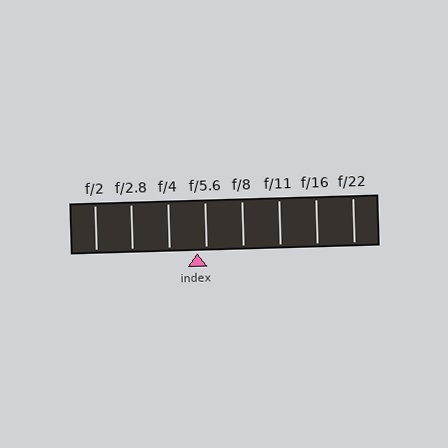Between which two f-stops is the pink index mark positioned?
The index mark is between f/4 and f/5.6.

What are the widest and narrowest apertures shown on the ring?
The widest aperture shown is f/2 and the narrowest is f/22.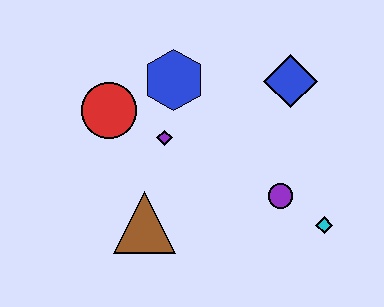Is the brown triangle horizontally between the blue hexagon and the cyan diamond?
No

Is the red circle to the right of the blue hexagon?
No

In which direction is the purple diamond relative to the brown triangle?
The purple diamond is above the brown triangle.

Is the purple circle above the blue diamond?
No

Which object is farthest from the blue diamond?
The brown triangle is farthest from the blue diamond.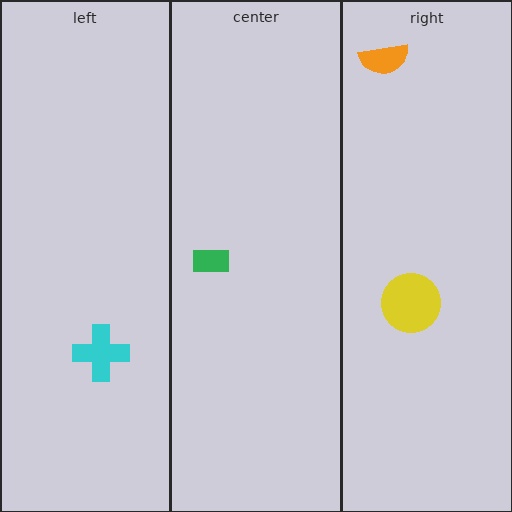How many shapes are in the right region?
2.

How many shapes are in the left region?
1.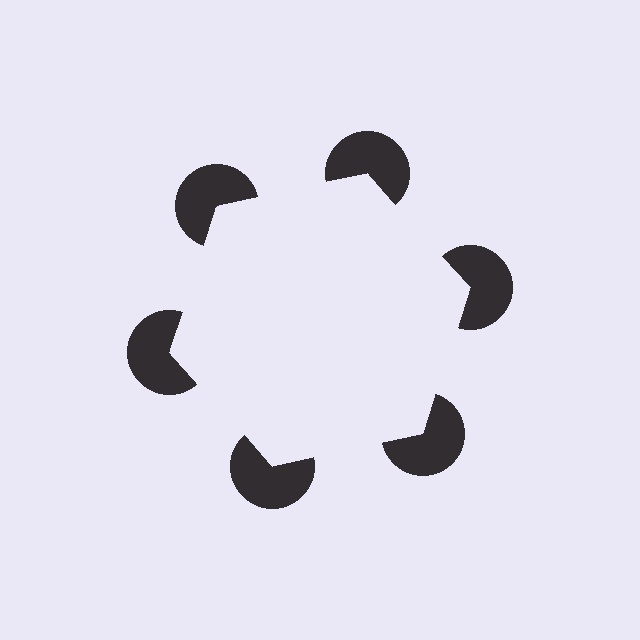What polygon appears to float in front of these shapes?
An illusory hexagon — its edges are inferred from the aligned wedge cuts in the pac-man discs, not physically drawn.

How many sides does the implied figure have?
6 sides.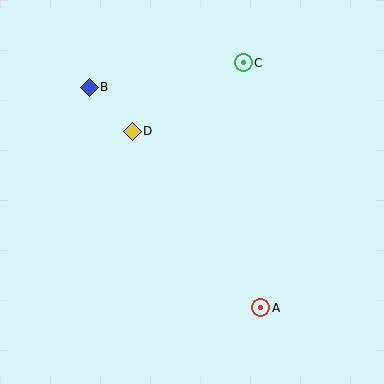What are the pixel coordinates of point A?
Point A is at (261, 308).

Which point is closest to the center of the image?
Point D at (132, 131) is closest to the center.